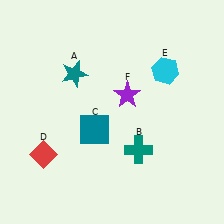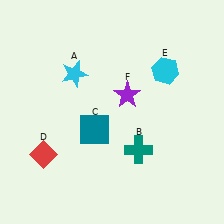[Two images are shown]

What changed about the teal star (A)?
In Image 1, A is teal. In Image 2, it changed to cyan.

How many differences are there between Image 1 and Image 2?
There is 1 difference between the two images.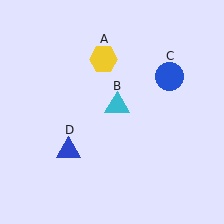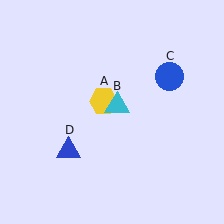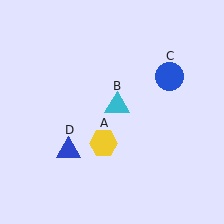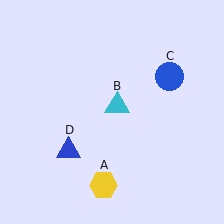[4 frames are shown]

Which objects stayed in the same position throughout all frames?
Cyan triangle (object B) and blue circle (object C) and blue triangle (object D) remained stationary.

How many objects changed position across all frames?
1 object changed position: yellow hexagon (object A).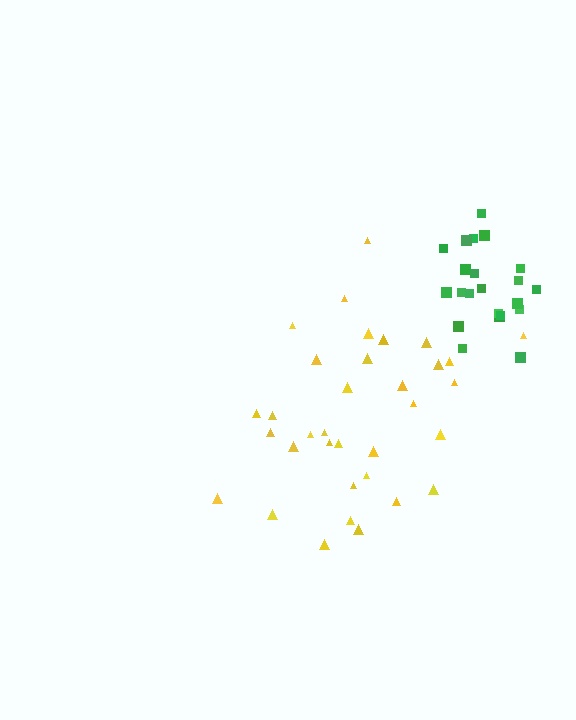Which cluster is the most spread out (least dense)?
Yellow.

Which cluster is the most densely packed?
Green.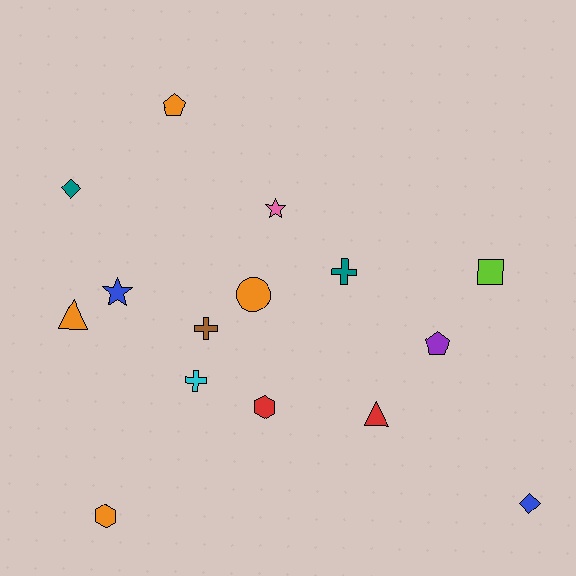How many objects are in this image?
There are 15 objects.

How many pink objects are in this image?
There is 1 pink object.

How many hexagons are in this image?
There are 2 hexagons.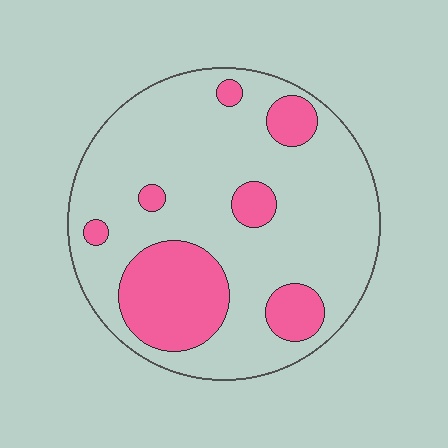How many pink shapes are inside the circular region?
7.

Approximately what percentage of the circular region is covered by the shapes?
Approximately 25%.